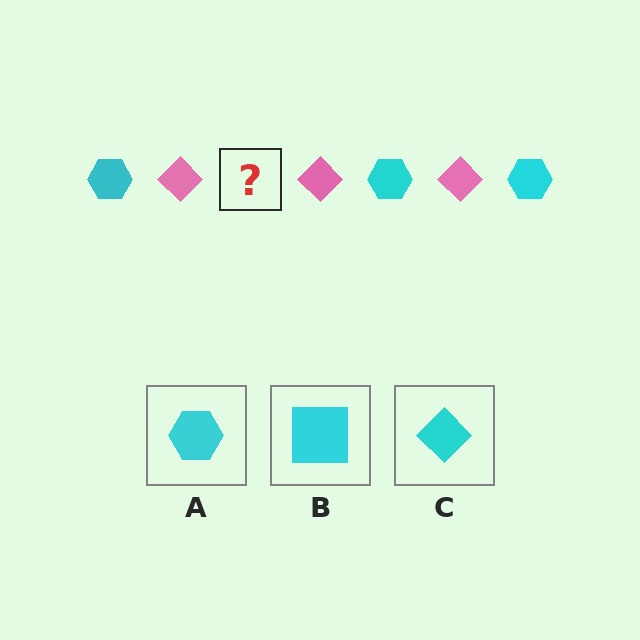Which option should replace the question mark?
Option A.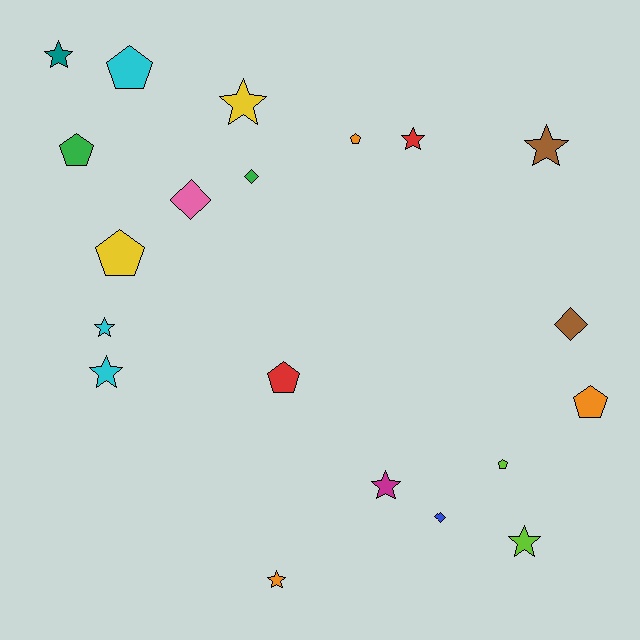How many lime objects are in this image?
There are 2 lime objects.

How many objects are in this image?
There are 20 objects.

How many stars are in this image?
There are 9 stars.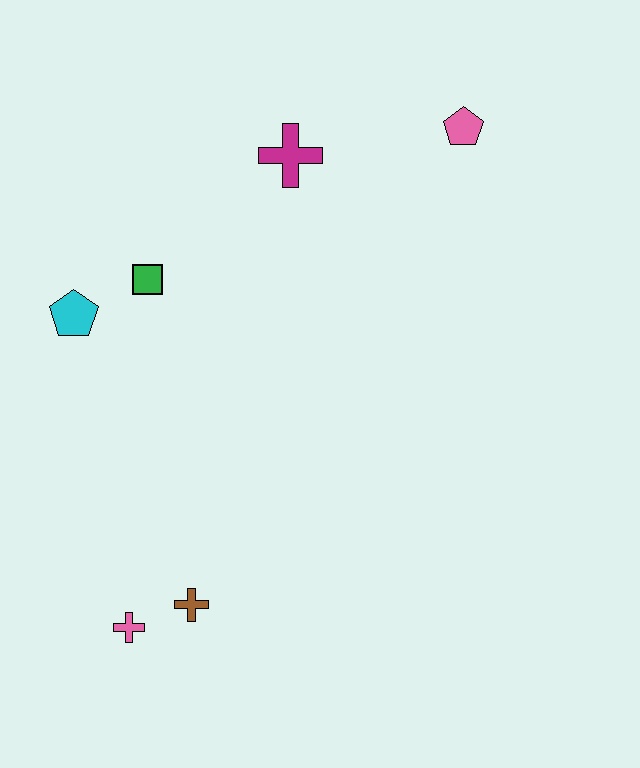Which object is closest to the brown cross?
The pink cross is closest to the brown cross.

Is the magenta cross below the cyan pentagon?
No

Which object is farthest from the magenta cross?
The pink cross is farthest from the magenta cross.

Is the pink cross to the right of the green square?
No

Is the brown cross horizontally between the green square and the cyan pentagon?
No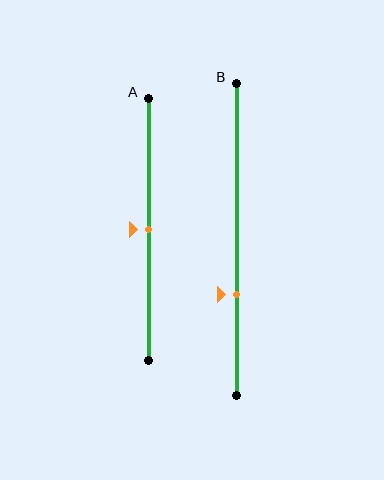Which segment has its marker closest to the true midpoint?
Segment A has its marker closest to the true midpoint.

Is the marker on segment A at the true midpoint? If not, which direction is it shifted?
Yes, the marker on segment A is at the true midpoint.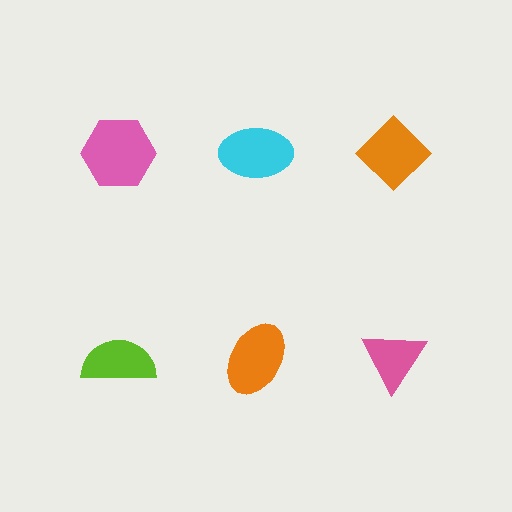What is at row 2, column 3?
A pink triangle.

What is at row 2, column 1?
A lime semicircle.